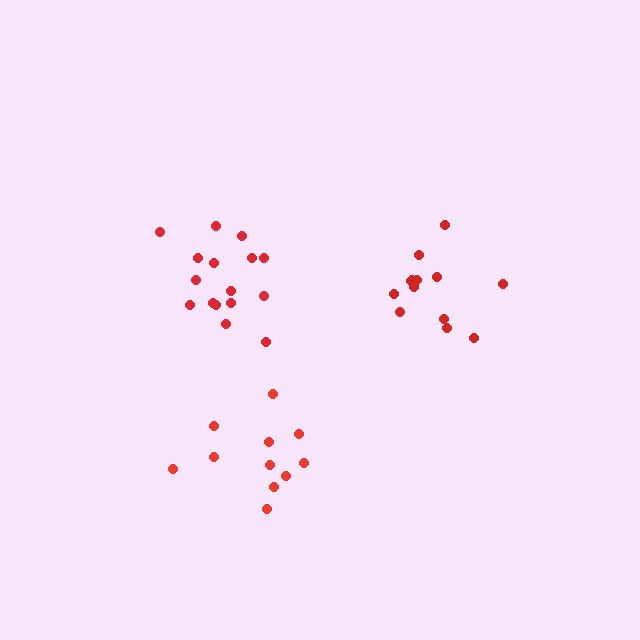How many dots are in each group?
Group 1: 16 dots, Group 2: 11 dots, Group 3: 13 dots (40 total).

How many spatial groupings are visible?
There are 3 spatial groupings.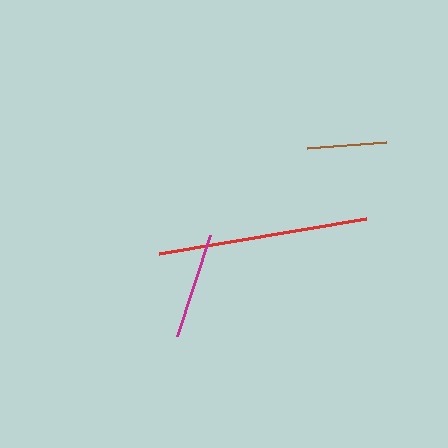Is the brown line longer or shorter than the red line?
The red line is longer than the brown line.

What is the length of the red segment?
The red segment is approximately 210 pixels long.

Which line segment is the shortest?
The brown line is the shortest at approximately 80 pixels.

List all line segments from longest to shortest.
From longest to shortest: red, magenta, brown.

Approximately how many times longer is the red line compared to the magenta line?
The red line is approximately 2.0 times the length of the magenta line.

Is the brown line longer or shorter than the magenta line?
The magenta line is longer than the brown line.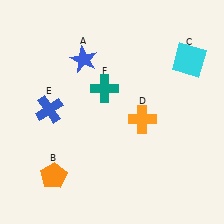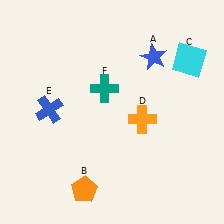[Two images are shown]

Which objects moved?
The objects that moved are: the blue star (A), the orange pentagon (B).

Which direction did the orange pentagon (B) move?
The orange pentagon (B) moved right.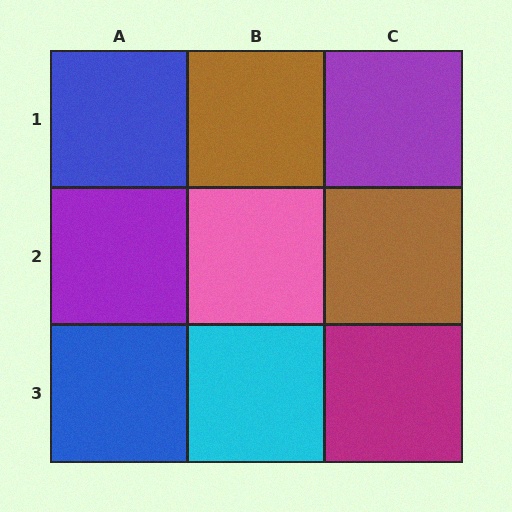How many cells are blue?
2 cells are blue.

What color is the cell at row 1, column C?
Purple.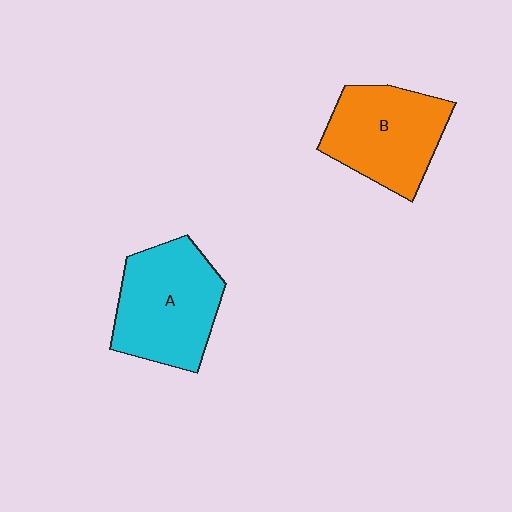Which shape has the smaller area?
Shape B (orange).